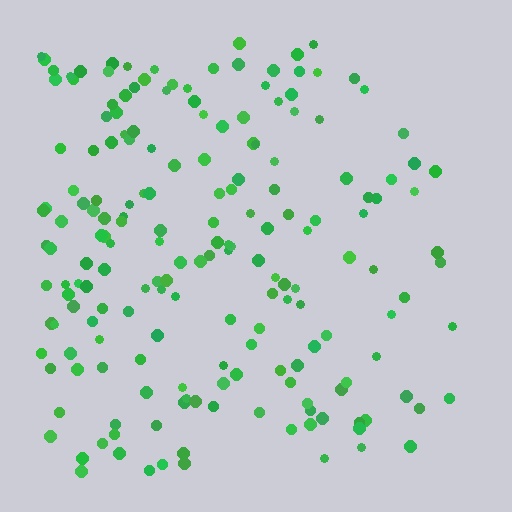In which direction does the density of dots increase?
From right to left, with the left side densest.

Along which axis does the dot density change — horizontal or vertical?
Horizontal.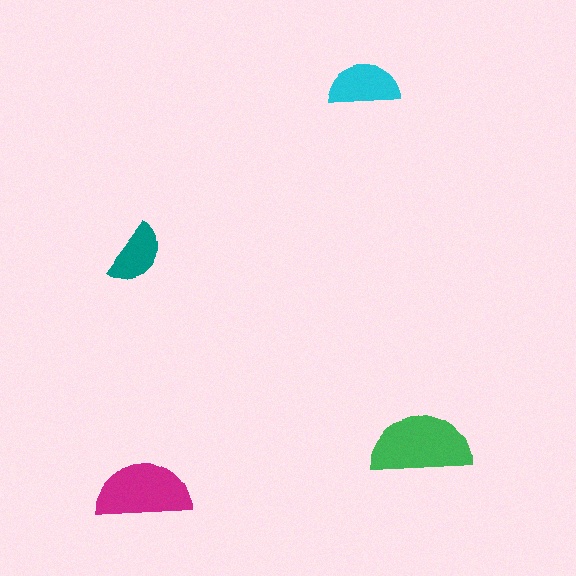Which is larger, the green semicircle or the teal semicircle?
The green one.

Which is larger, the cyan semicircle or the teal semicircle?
The cyan one.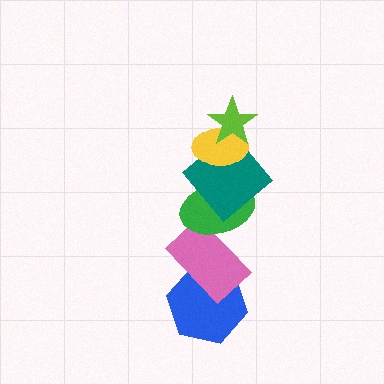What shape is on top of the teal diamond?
The yellow ellipse is on top of the teal diamond.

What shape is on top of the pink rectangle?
The green ellipse is on top of the pink rectangle.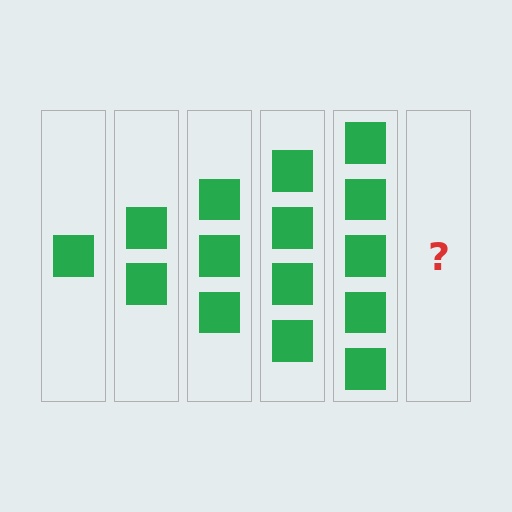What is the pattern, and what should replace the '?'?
The pattern is that each step adds one more square. The '?' should be 6 squares.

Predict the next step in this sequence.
The next step is 6 squares.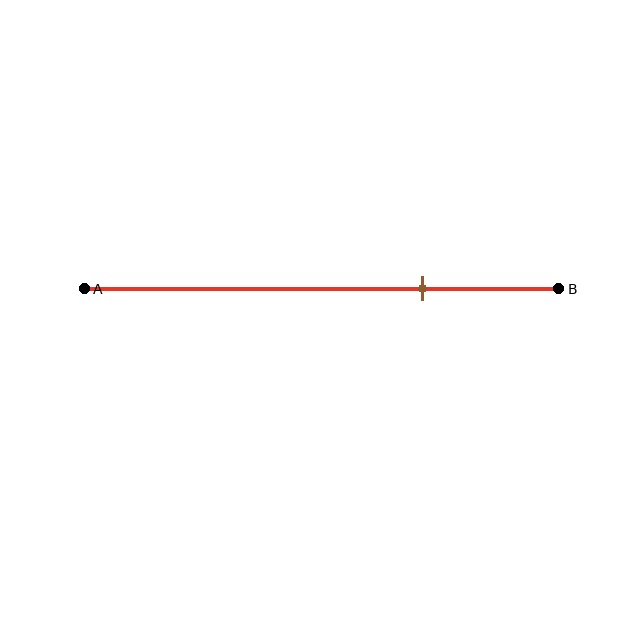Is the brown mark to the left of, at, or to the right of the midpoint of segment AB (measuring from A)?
The brown mark is to the right of the midpoint of segment AB.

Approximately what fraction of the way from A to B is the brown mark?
The brown mark is approximately 70% of the way from A to B.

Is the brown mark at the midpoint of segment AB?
No, the mark is at about 70% from A, not at the 50% midpoint.